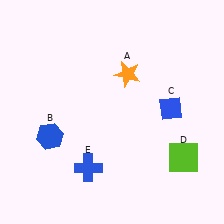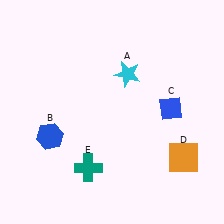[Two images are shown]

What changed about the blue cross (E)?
In Image 1, E is blue. In Image 2, it changed to teal.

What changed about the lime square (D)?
In Image 1, D is lime. In Image 2, it changed to orange.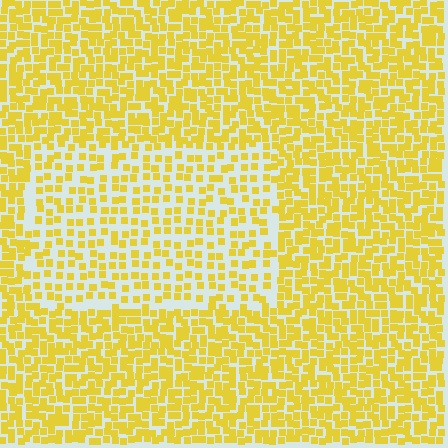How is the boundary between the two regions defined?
The boundary is defined by a change in element density (approximately 1.9x ratio). All elements are the same color, size, and shape.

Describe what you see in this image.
The image contains small yellow elements arranged at two different densities. A rectangle-shaped region is visible where the elements are less densely packed than the surrounding area.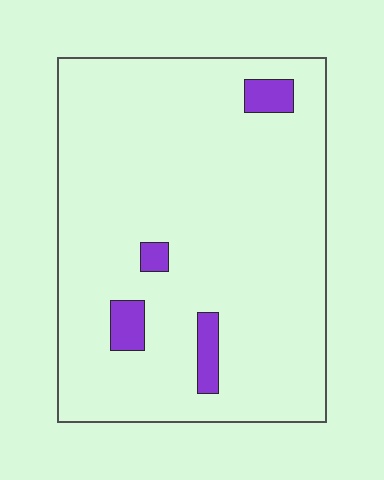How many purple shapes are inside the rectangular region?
4.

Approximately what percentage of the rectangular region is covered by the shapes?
Approximately 5%.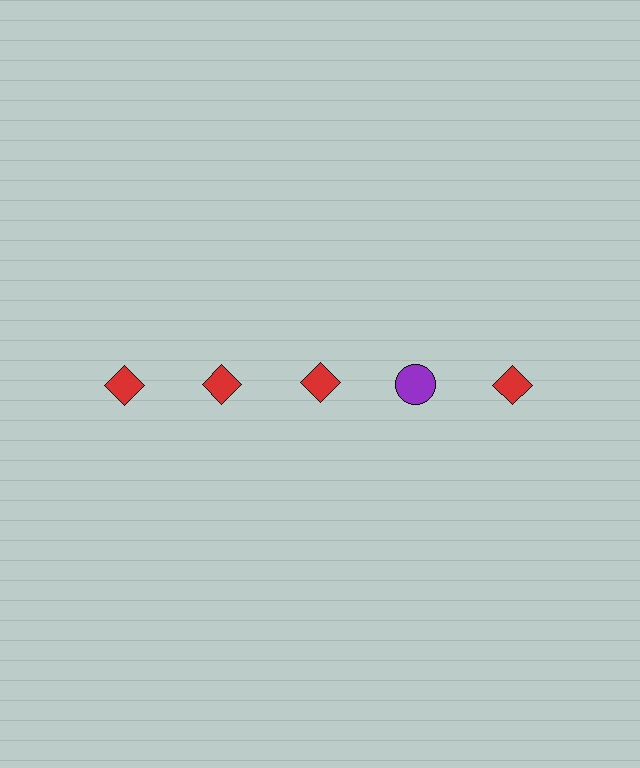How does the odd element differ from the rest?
It differs in both color (purple instead of red) and shape (circle instead of diamond).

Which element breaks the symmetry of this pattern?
The purple circle in the top row, second from right column breaks the symmetry. All other shapes are red diamonds.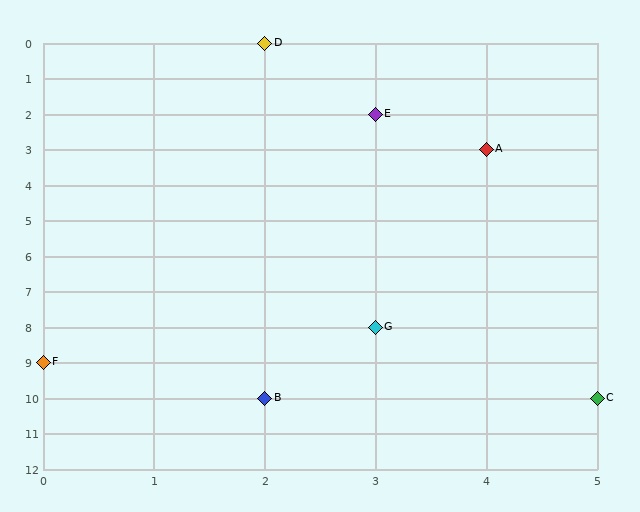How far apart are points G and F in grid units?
Points G and F are 3 columns and 1 row apart (about 3.2 grid units diagonally).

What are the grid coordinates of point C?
Point C is at grid coordinates (5, 10).